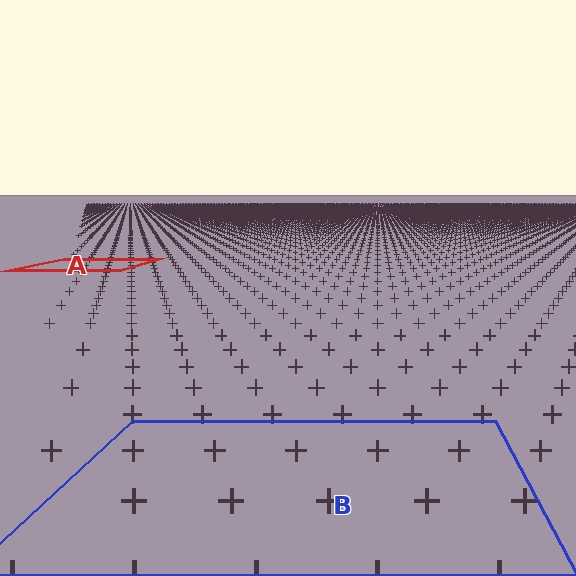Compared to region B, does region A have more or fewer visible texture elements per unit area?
Region A has more texture elements per unit area — they are packed more densely because it is farther away.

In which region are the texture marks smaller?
The texture marks are smaller in region A, because it is farther away.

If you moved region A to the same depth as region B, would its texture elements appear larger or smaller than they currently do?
They would appear larger. At a closer depth, the same texture elements are projected at a bigger on-screen size.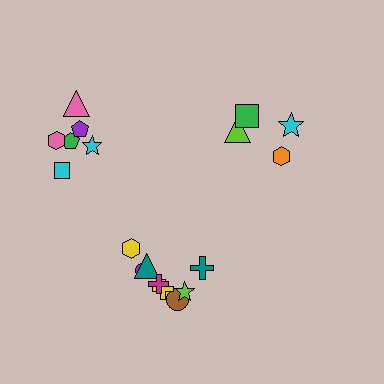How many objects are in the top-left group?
There are 6 objects.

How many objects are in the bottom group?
There are 8 objects.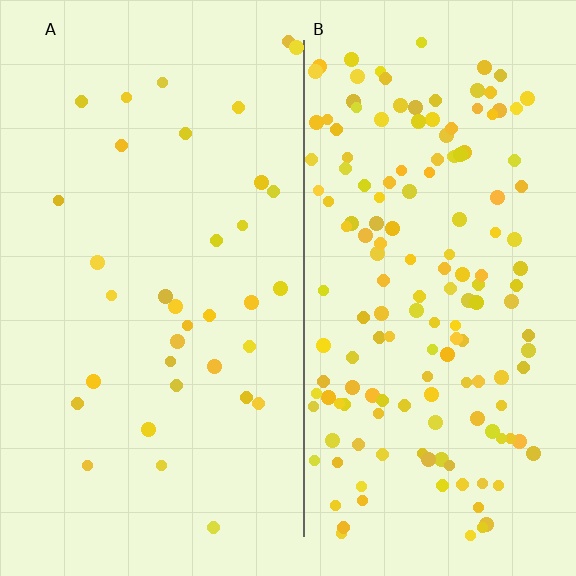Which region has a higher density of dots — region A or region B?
B (the right).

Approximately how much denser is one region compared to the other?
Approximately 4.5× — region B over region A.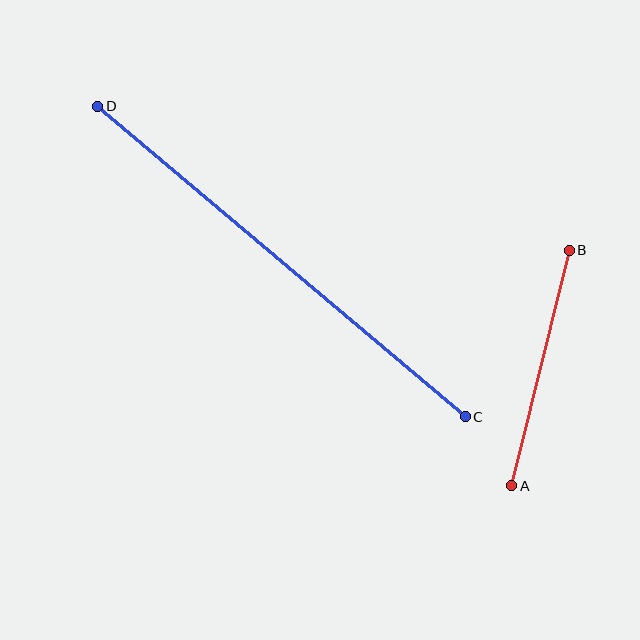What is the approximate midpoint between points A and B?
The midpoint is at approximately (541, 368) pixels.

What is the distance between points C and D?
The distance is approximately 481 pixels.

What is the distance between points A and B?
The distance is approximately 243 pixels.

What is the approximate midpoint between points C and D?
The midpoint is at approximately (281, 261) pixels.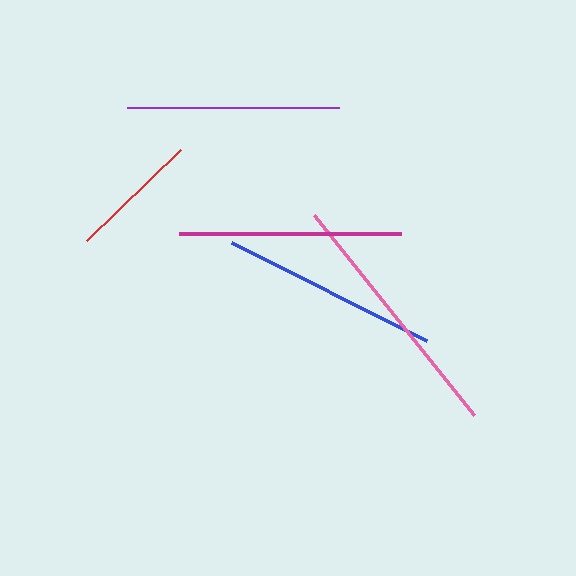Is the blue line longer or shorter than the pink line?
The pink line is longer than the blue line.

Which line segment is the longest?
The pink line is the longest at approximately 257 pixels.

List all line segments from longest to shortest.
From longest to shortest: pink, magenta, blue, purple, red.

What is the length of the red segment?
The red segment is approximately 131 pixels long.